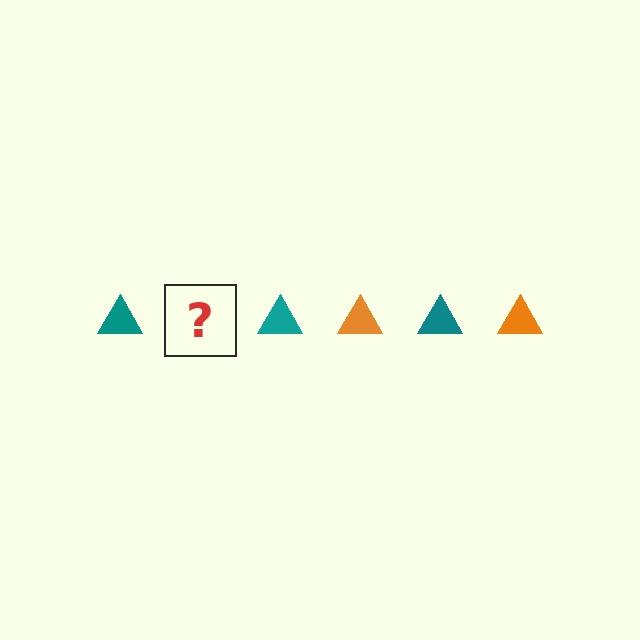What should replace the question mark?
The question mark should be replaced with an orange triangle.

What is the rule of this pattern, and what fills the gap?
The rule is that the pattern cycles through teal, orange triangles. The gap should be filled with an orange triangle.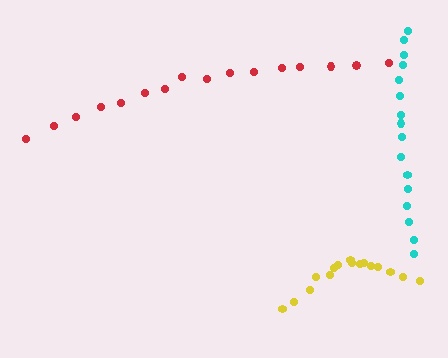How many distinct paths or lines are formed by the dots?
There are 3 distinct paths.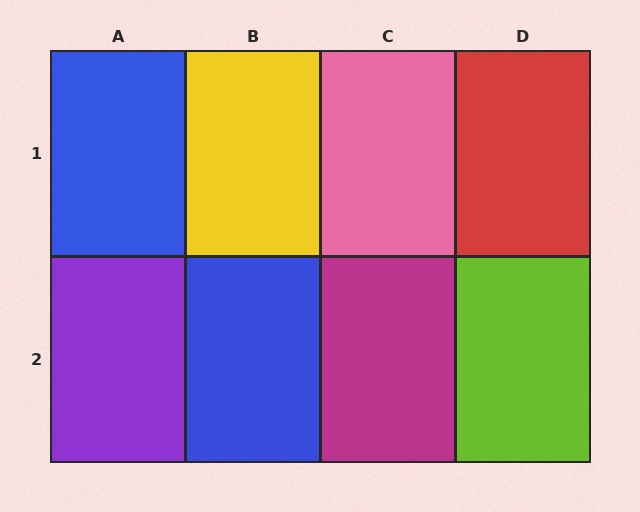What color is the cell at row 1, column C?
Pink.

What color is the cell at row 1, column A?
Blue.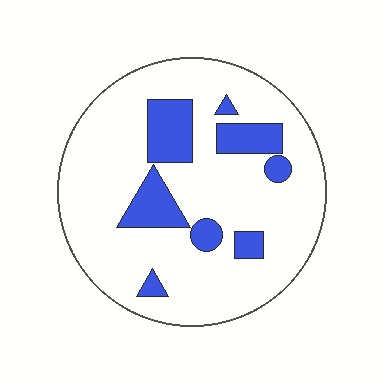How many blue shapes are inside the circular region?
8.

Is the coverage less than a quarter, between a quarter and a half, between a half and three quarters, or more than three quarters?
Less than a quarter.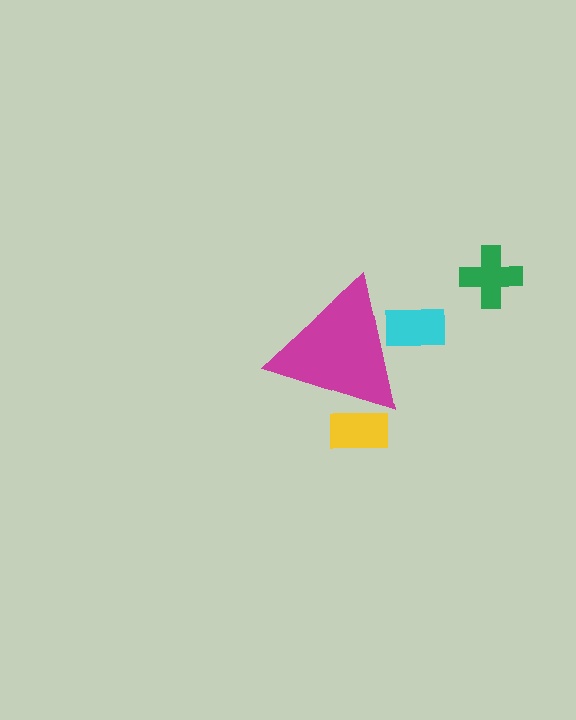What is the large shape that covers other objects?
A magenta triangle.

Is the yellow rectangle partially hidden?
Yes, the yellow rectangle is partially hidden behind the magenta triangle.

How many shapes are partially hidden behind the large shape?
2 shapes are partially hidden.